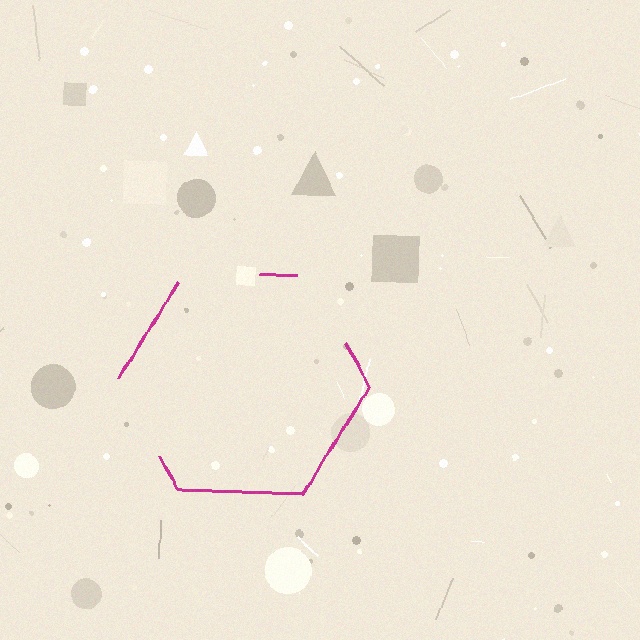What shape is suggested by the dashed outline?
The dashed outline suggests a hexagon.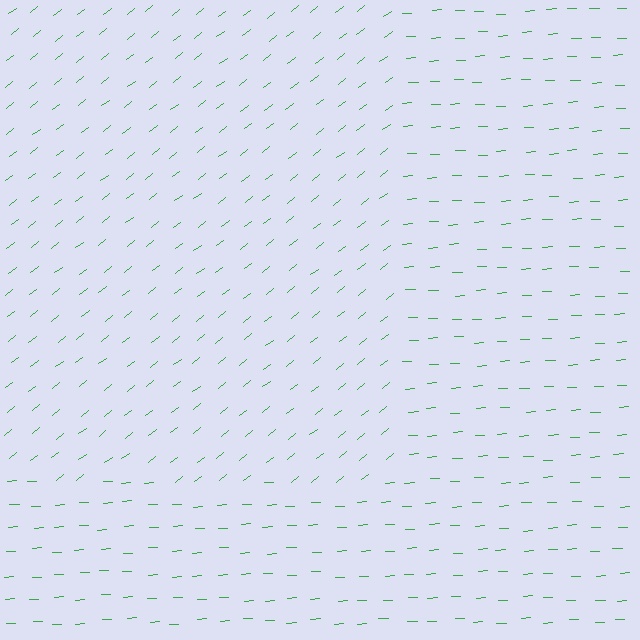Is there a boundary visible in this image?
Yes, there is a texture boundary formed by a change in line orientation.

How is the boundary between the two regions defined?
The boundary is defined purely by a change in line orientation (approximately 35 degrees difference). All lines are the same color and thickness.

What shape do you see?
I see a rectangle.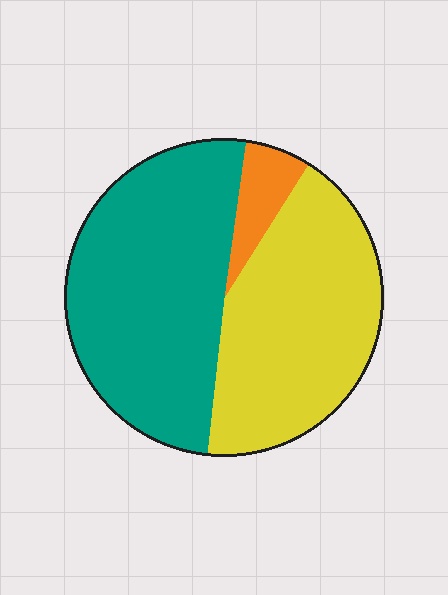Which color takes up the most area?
Teal, at roughly 50%.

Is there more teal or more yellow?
Teal.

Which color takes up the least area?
Orange, at roughly 5%.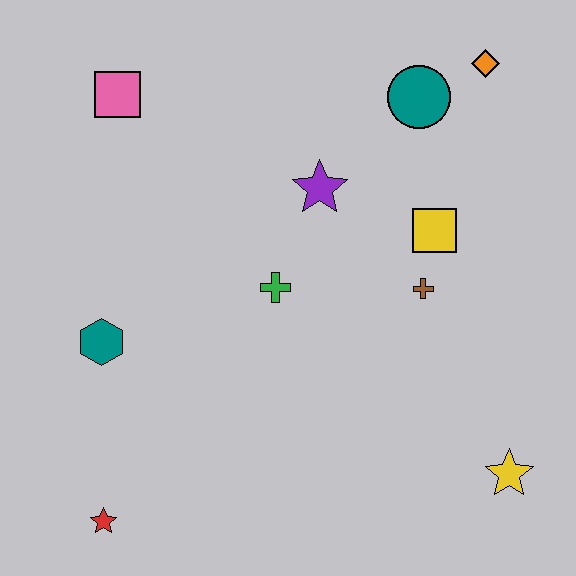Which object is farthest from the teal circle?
The red star is farthest from the teal circle.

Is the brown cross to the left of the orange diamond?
Yes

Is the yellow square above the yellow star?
Yes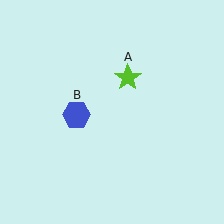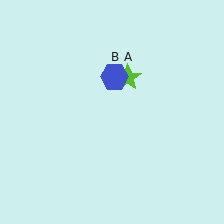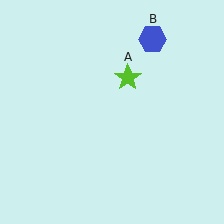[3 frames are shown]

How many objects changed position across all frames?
1 object changed position: blue hexagon (object B).